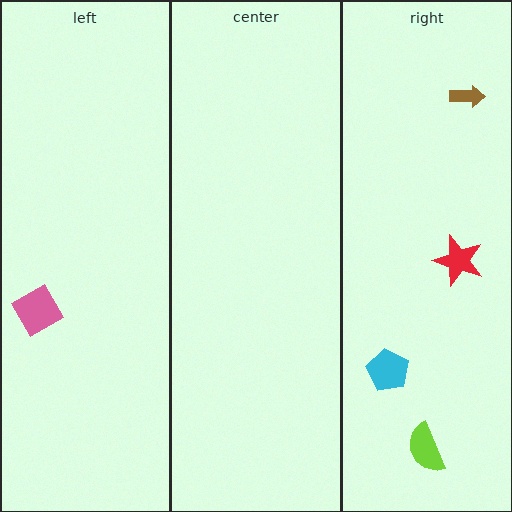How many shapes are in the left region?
1.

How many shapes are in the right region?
4.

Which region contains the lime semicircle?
The right region.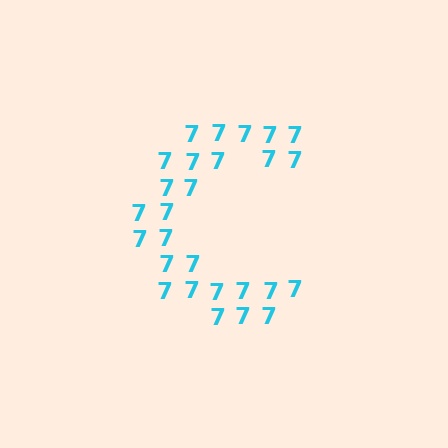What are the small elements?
The small elements are digit 7's.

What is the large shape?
The large shape is the letter C.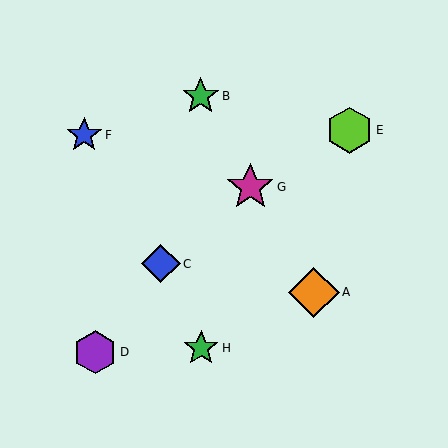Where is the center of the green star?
The center of the green star is at (201, 348).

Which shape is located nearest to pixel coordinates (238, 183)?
The magenta star (labeled G) at (250, 187) is nearest to that location.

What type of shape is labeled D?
Shape D is a purple hexagon.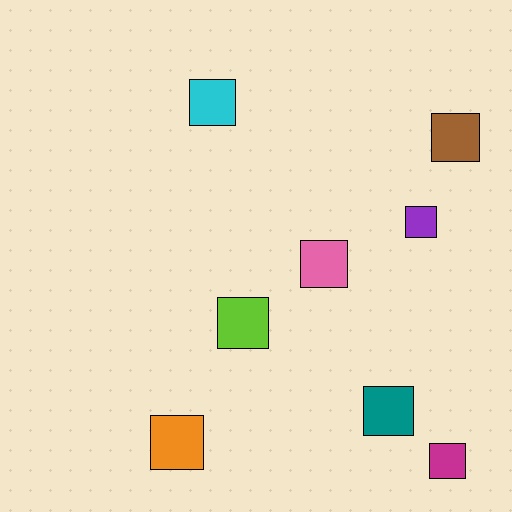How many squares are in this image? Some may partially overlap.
There are 8 squares.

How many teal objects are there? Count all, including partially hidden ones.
There is 1 teal object.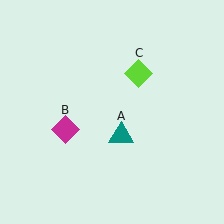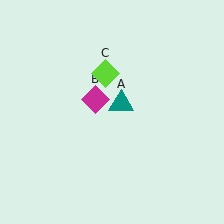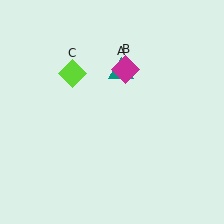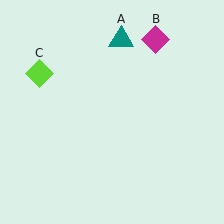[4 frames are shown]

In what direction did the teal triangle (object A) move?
The teal triangle (object A) moved up.